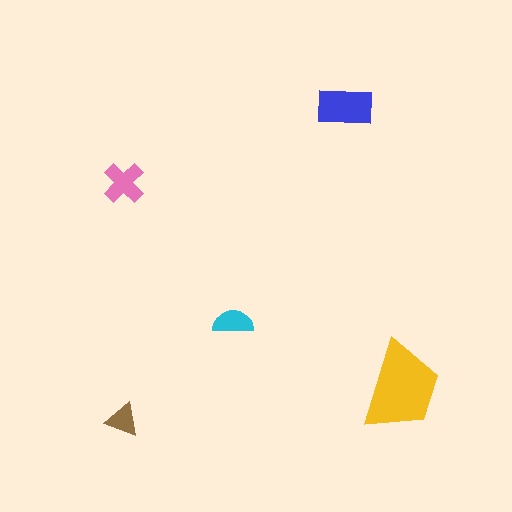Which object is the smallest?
The brown triangle.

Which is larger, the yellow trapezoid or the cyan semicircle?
The yellow trapezoid.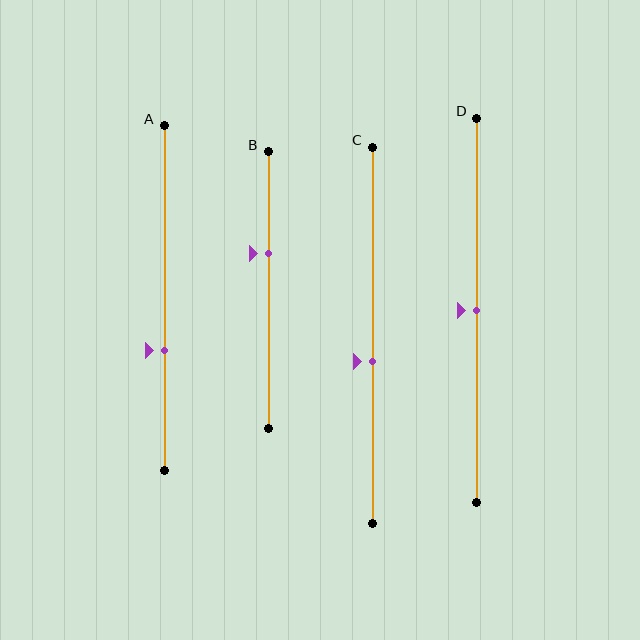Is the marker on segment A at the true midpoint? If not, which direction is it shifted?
No, the marker on segment A is shifted downward by about 15% of the segment length.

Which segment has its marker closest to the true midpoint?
Segment D has its marker closest to the true midpoint.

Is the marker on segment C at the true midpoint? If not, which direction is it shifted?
No, the marker on segment C is shifted downward by about 7% of the segment length.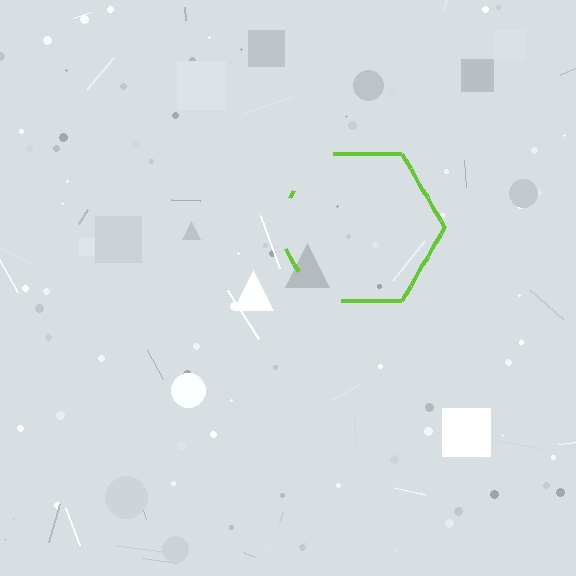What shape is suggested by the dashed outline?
The dashed outline suggests a hexagon.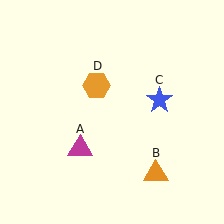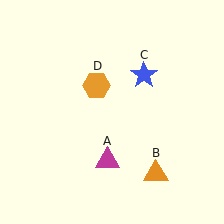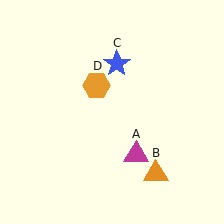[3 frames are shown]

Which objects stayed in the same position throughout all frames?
Orange triangle (object B) and orange hexagon (object D) remained stationary.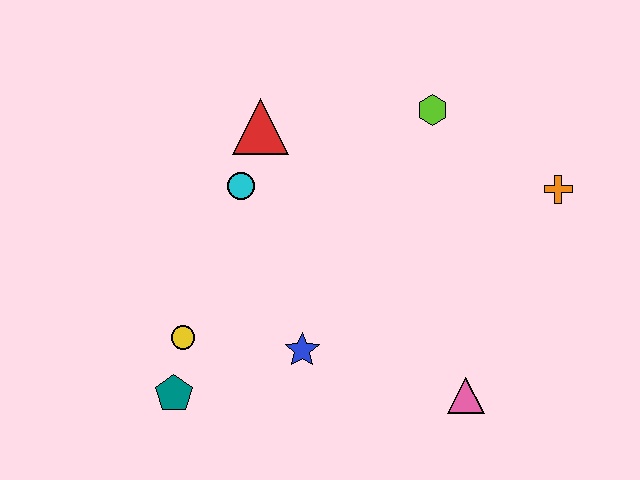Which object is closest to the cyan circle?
The red triangle is closest to the cyan circle.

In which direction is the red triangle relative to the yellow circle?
The red triangle is above the yellow circle.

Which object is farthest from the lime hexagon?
The teal pentagon is farthest from the lime hexagon.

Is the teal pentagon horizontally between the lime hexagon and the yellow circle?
No